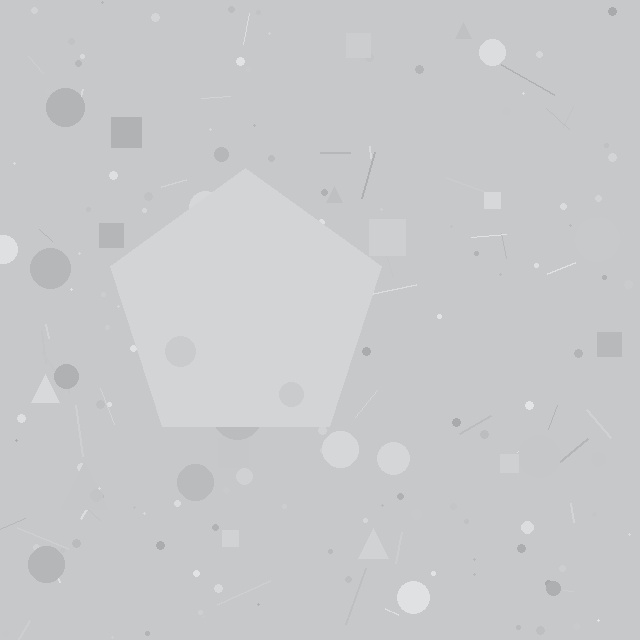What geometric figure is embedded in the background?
A pentagon is embedded in the background.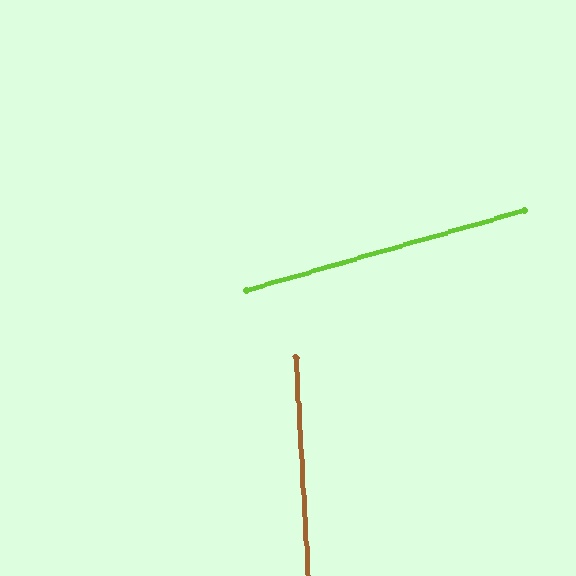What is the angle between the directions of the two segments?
Approximately 77 degrees.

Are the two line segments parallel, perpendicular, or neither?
Neither parallel nor perpendicular — they differ by about 77°.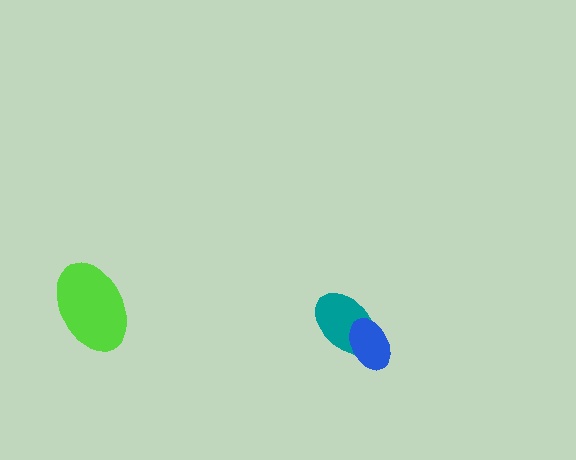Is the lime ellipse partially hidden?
No, no other shape covers it.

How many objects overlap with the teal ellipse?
1 object overlaps with the teal ellipse.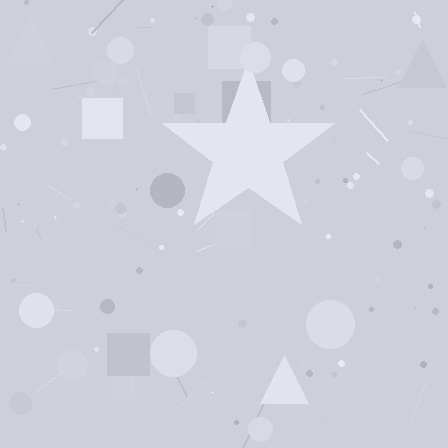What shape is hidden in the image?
A star is hidden in the image.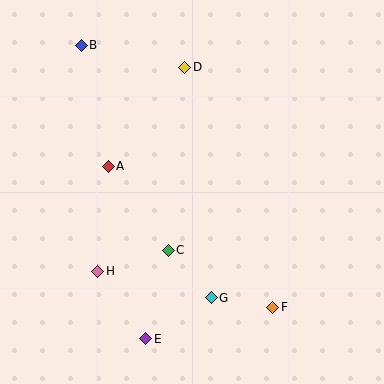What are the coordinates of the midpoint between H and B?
The midpoint between H and B is at (89, 158).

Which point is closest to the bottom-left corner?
Point H is closest to the bottom-left corner.